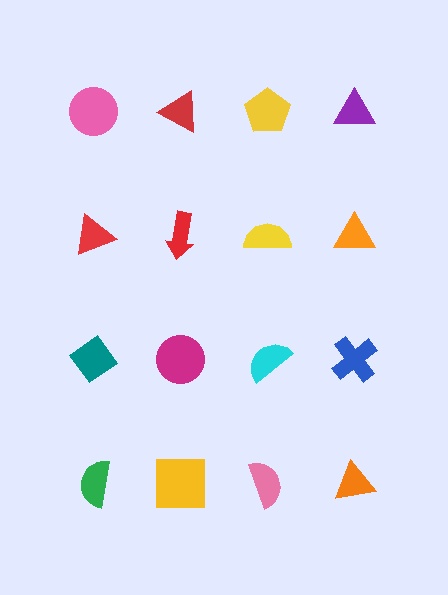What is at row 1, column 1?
A pink circle.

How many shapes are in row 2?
4 shapes.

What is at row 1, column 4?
A purple triangle.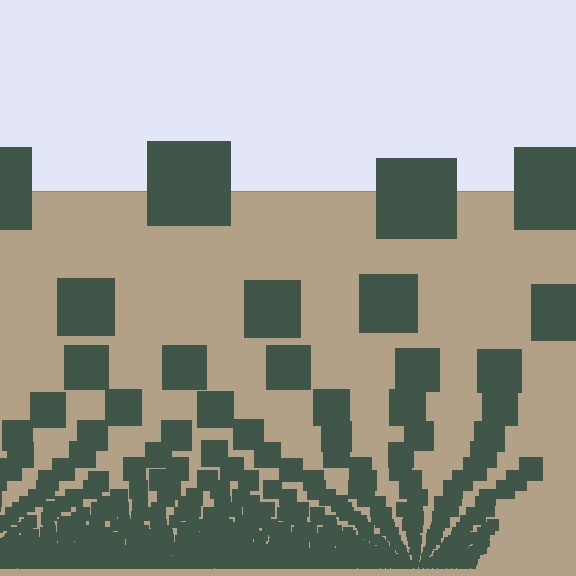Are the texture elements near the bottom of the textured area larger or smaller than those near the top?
Smaller. The gradient is inverted — elements near the bottom are smaller and denser.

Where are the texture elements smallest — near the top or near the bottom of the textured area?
Near the bottom.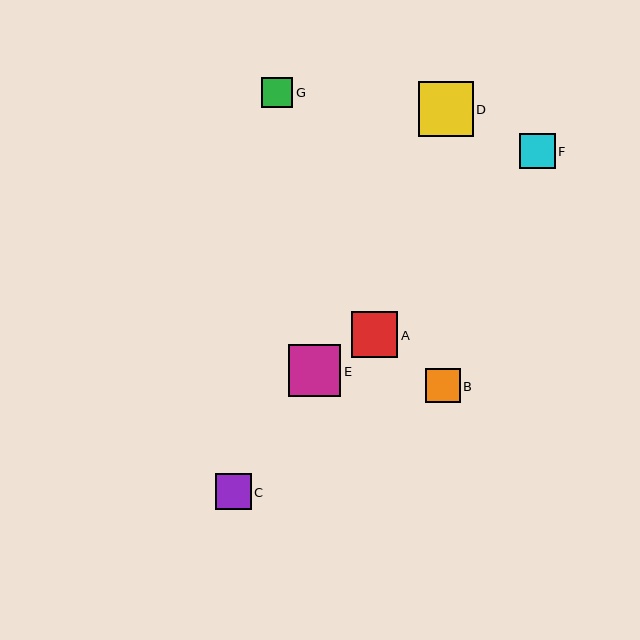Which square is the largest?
Square D is the largest with a size of approximately 55 pixels.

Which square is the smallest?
Square G is the smallest with a size of approximately 31 pixels.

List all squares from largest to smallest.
From largest to smallest: D, E, A, C, F, B, G.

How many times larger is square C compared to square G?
Square C is approximately 1.2 times the size of square G.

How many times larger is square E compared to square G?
Square E is approximately 1.7 times the size of square G.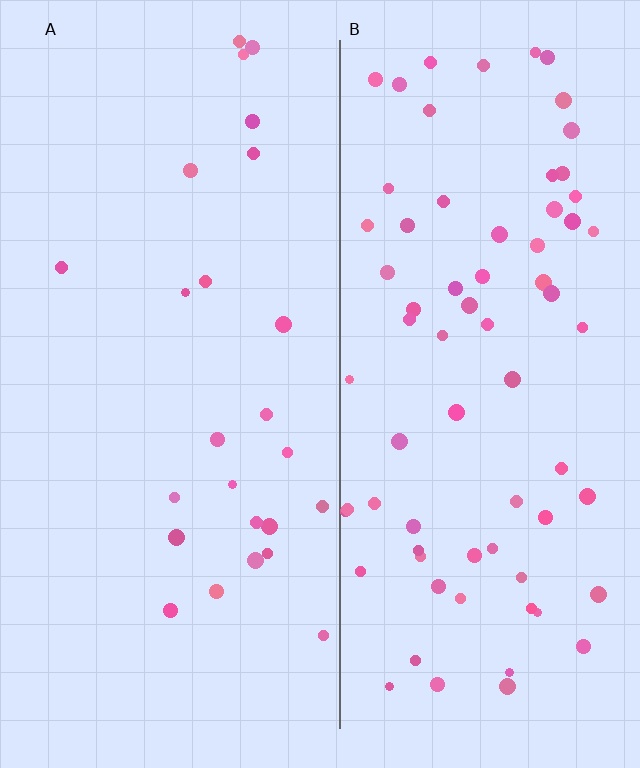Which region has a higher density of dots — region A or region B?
B (the right).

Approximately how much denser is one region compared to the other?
Approximately 2.9× — region B over region A.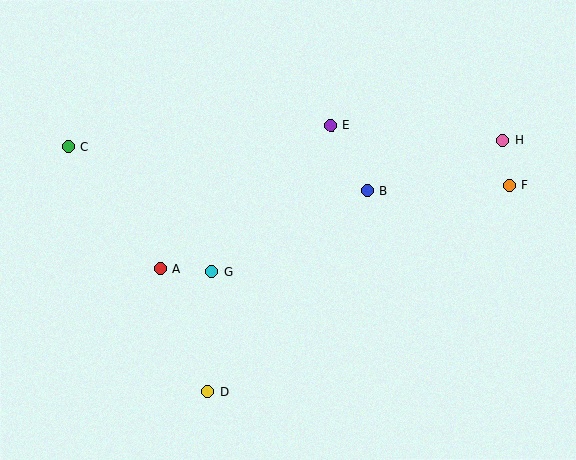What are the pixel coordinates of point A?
Point A is at (161, 269).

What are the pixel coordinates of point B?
Point B is at (367, 190).